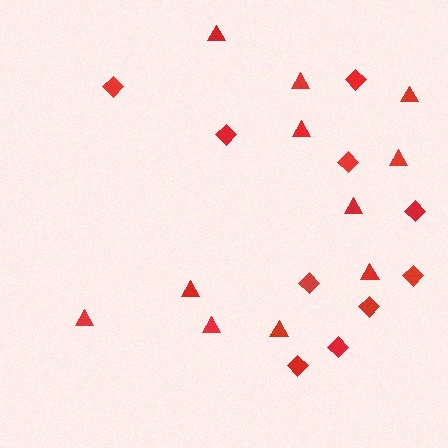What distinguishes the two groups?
There are 2 groups: one group of diamonds (10) and one group of triangles (11).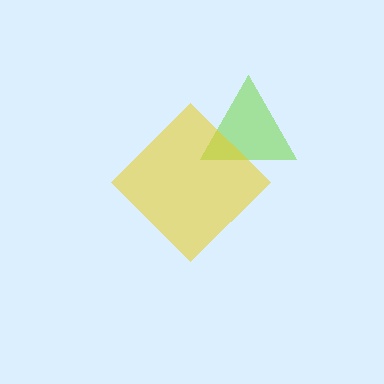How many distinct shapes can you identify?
There are 2 distinct shapes: a lime triangle, a yellow diamond.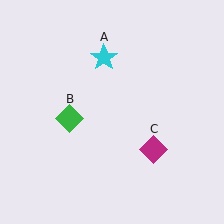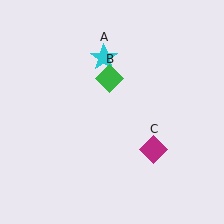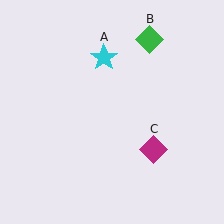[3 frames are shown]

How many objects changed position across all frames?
1 object changed position: green diamond (object B).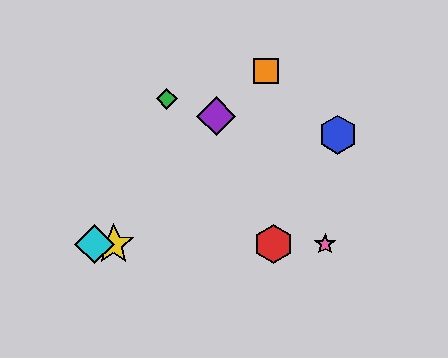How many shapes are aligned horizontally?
4 shapes (the red hexagon, the yellow star, the cyan diamond, the pink star) are aligned horizontally.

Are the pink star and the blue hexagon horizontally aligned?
No, the pink star is at y≈244 and the blue hexagon is at y≈135.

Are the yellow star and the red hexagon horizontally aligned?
Yes, both are at y≈244.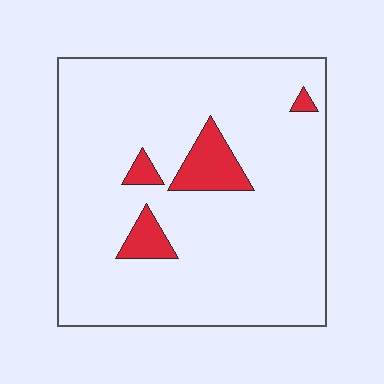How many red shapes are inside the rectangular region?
4.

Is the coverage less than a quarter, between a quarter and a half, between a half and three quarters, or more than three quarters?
Less than a quarter.